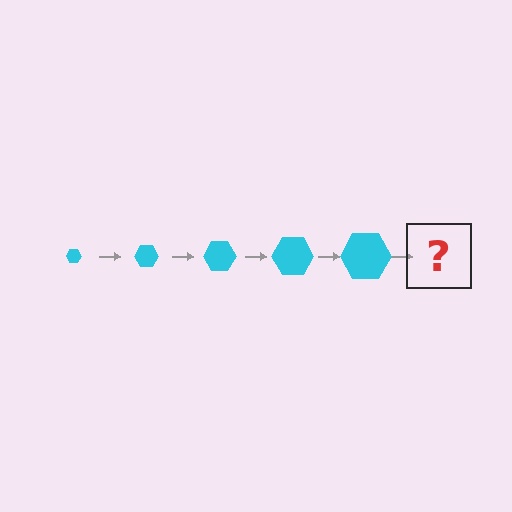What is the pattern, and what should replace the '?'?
The pattern is that the hexagon gets progressively larger each step. The '?' should be a cyan hexagon, larger than the previous one.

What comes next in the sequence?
The next element should be a cyan hexagon, larger than the previous one.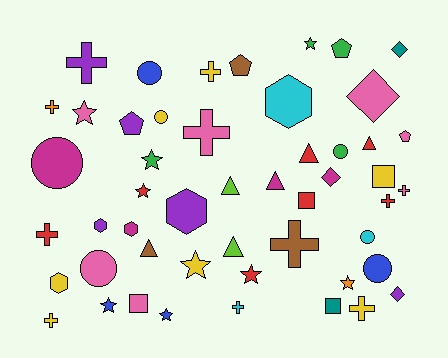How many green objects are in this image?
There are 4 green objects.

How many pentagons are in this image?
There are 4 pentagons.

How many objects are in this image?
There are 50 objects.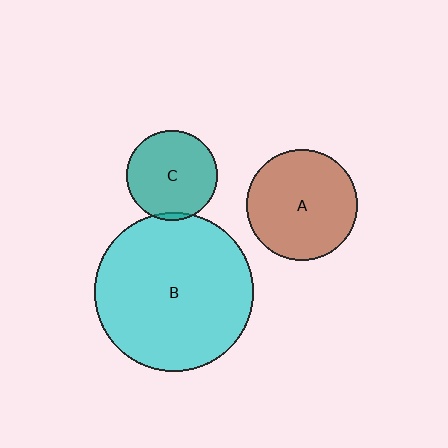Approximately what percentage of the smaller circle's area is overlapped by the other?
Approximately 5%.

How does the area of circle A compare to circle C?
Approximately 1.5 times.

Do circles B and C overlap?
Yes.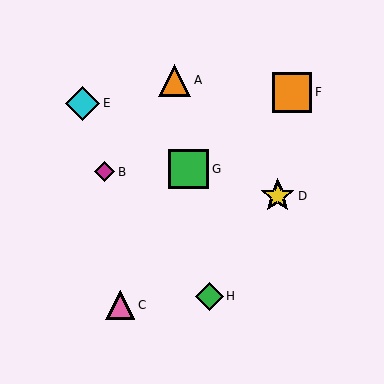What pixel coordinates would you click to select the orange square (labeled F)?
Click at (292, 92) to select the orange square F.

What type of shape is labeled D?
Shape D is a yellow star.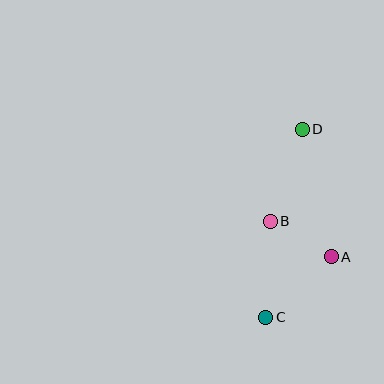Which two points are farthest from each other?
Points C and D are farthest from each other.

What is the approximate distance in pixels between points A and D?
The distance between A and D is approximately 131 pixels.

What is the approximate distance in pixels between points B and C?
The distance between B and C is approximately 96 pixels.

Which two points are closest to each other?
Points A and B are closest to each other.